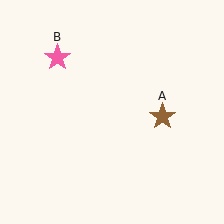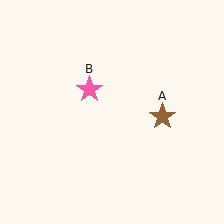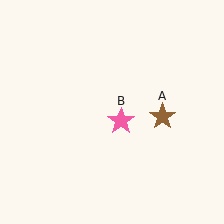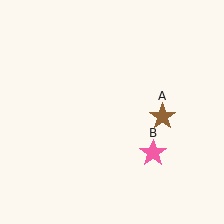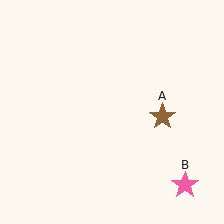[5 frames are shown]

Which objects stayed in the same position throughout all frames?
Brown star (object A) remained stationary.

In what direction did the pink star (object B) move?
The pink star (object B) moved down and to the right.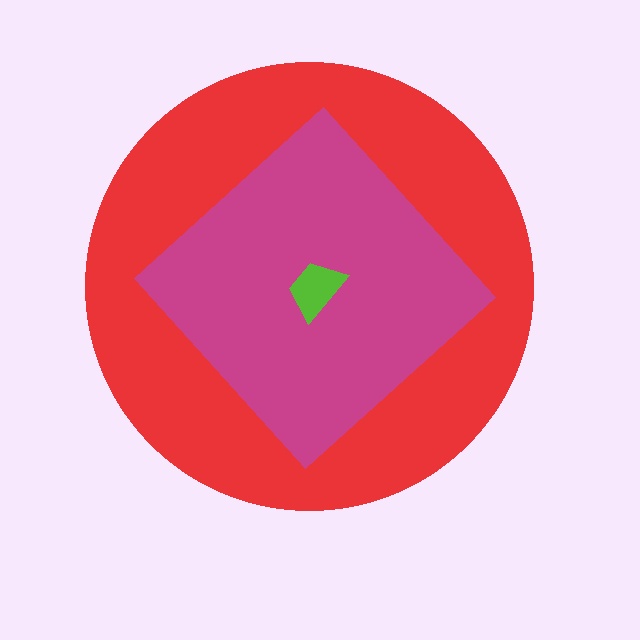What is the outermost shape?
The red circle.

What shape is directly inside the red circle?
The magenta diamond.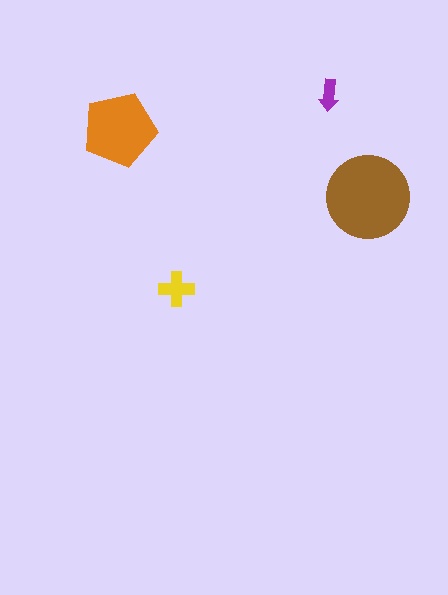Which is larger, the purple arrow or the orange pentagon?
The orange pentagon.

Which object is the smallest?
The purple arrow.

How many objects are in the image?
There are 4 objects in the image.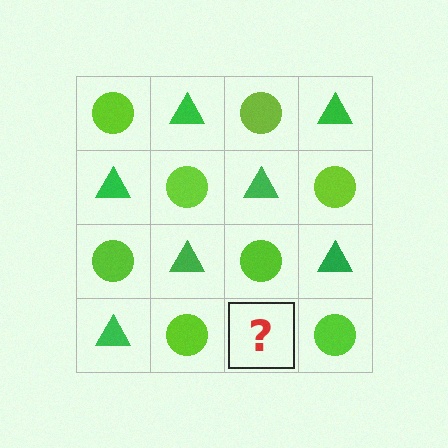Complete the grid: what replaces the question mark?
The question mark should be replaced with a green triangle.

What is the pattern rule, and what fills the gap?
The rule is that it alternates lime circle and green triangle in a checkerboard pattern. The gap should be filled with a green triangle.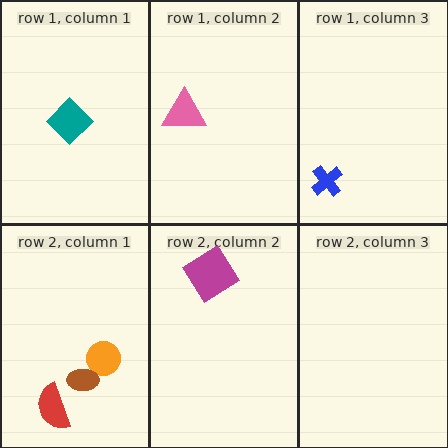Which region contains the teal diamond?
The row 1, column 1 region.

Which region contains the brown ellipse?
The row 2, column 1 region.